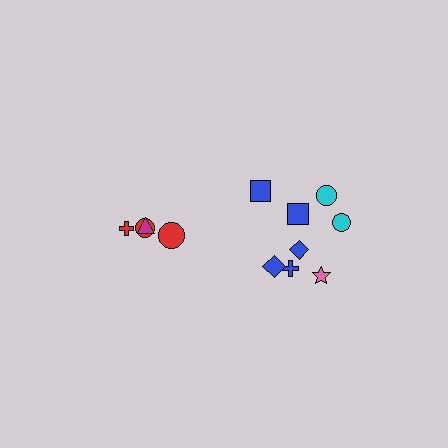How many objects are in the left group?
There are 4 objects.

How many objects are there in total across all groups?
There are 12 objects.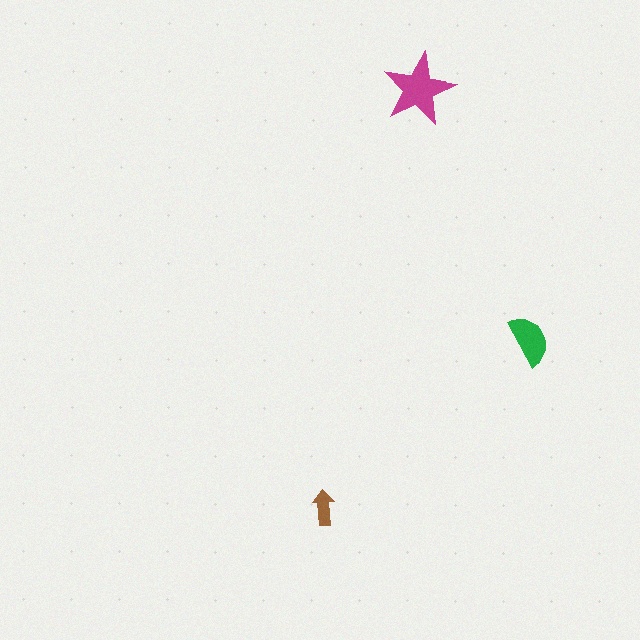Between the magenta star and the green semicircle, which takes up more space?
The magenta star.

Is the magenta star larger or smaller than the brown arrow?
Larger.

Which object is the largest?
The magenta star.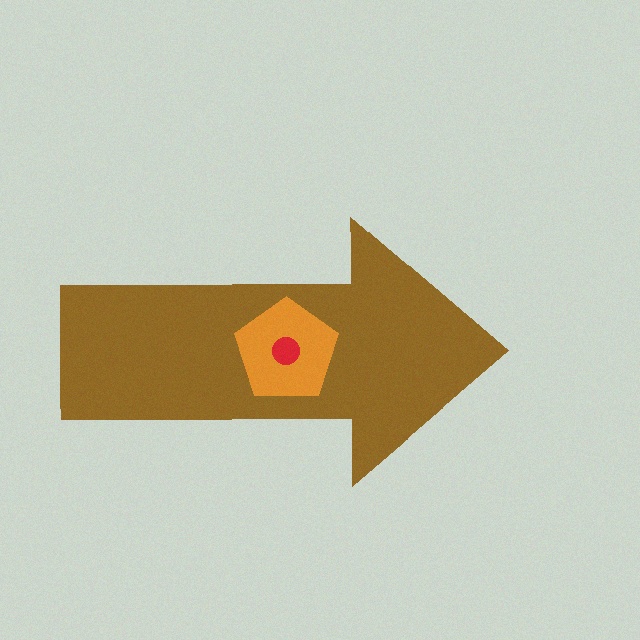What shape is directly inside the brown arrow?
The orange pentagon.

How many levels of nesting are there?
3.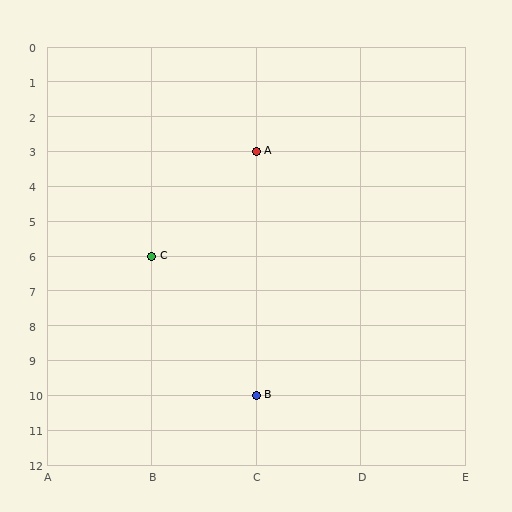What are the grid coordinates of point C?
Point C is at grid coordinates (B, 6).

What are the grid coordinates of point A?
Point A is at grid coordinates (C, 3).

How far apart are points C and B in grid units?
Points C and B are 1 column and 4 rows apart (about 4.1 grid units diagonally).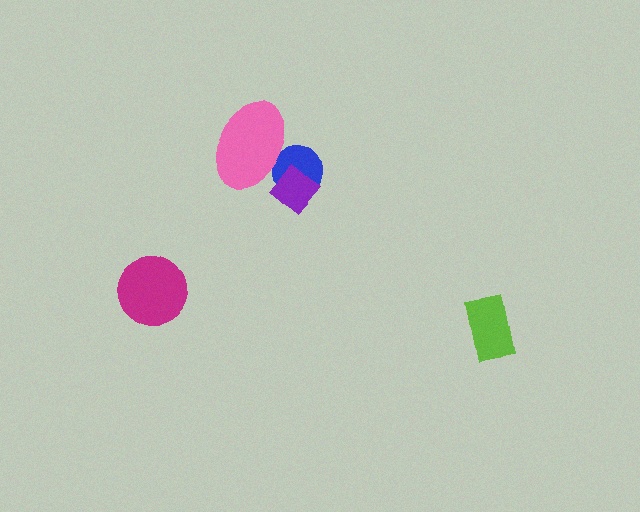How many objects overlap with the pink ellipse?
2 objects overlap with the pink ellipse.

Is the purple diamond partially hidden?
Yes, it is partially covered by another shape.